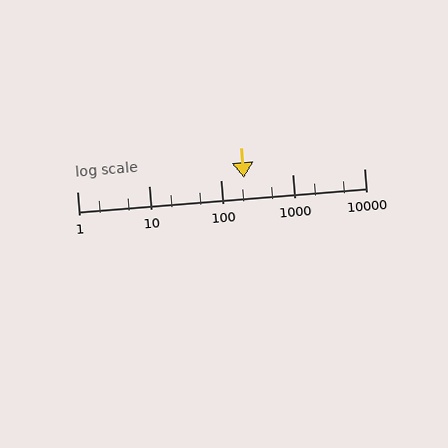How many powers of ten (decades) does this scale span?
The scale spans 4 decades, from 1 to 10000.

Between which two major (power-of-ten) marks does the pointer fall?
The pointer is between 100 and 1000.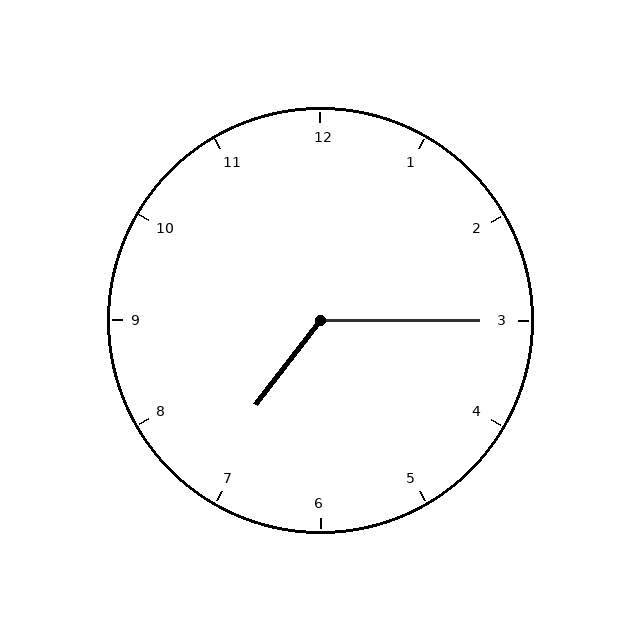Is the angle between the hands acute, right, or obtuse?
It is obtuse.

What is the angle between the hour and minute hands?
Approximately 128 degrees.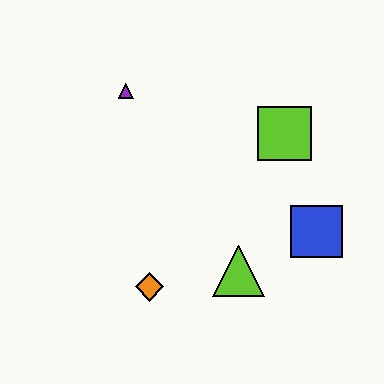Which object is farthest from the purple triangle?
The blue square is farthest from the purple triangle.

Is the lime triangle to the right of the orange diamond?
Yes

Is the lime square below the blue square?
No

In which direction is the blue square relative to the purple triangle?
The blue square is to the right of the purple triangle.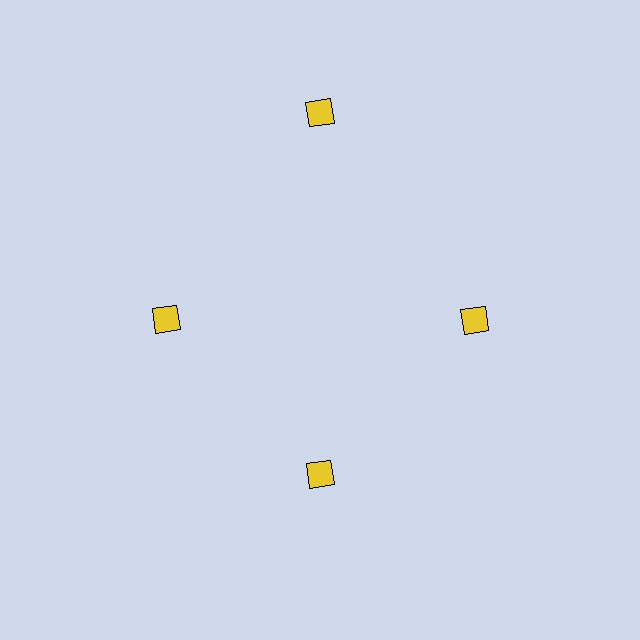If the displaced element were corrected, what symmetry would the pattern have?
It would have 4-fold rotational symmetry — the pattern would map onto itself every 90 degrees.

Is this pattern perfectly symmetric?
No. The 4 yellow diamonds are arranged in a ring, but one element near the 12 o'clock position is pushed outward from the center, breaking the 4-fold rotational symmetry.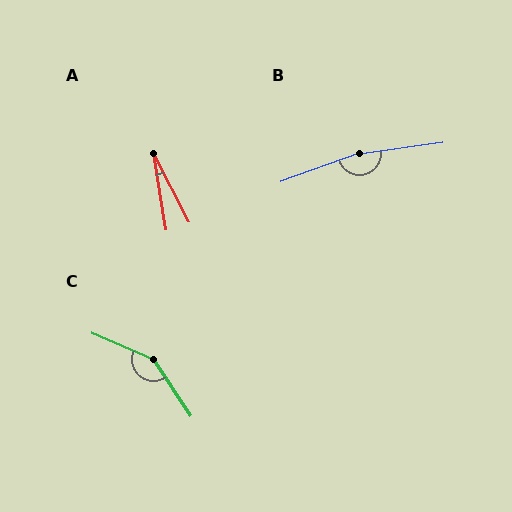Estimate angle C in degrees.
Approximately 147 degrees.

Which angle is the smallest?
A, at approximately 18 degrees.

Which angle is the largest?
B, at approximately 167 degrees.